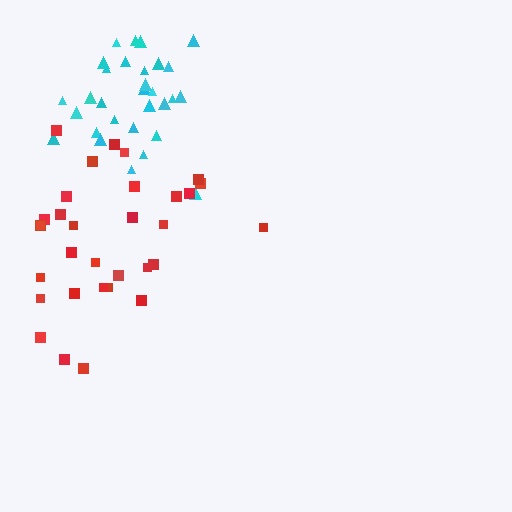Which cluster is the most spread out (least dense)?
Red.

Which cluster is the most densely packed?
Cyan.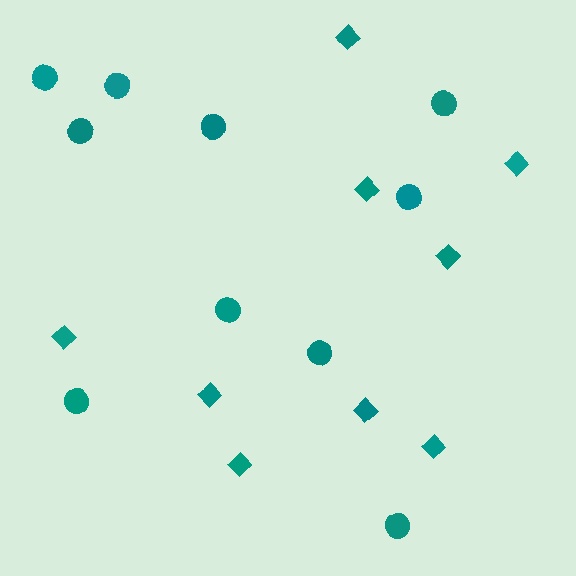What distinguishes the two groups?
There are 2 groups: one group of diamonds (9) and one group of circles (10).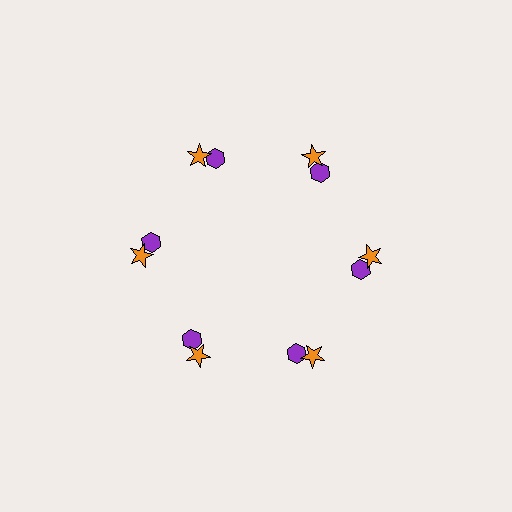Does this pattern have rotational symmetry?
Yes, this pattern has 6-fold rotational symmetry. It looks the same after rotating 60 degrees around the center.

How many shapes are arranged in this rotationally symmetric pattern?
There are 12 shapes, arranged in 6 groups of 2.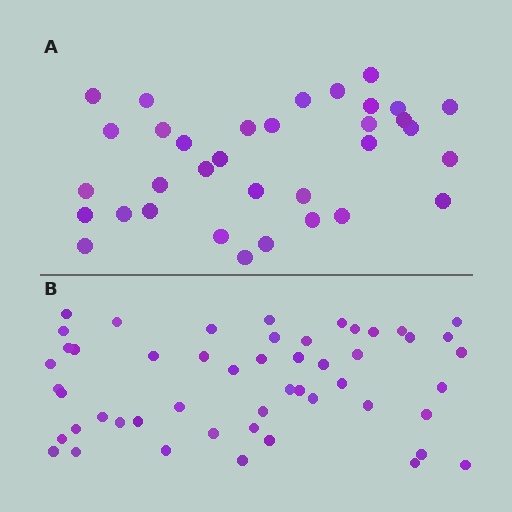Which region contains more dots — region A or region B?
Region B (the bottom region) has more dots.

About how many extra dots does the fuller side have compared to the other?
Region B has approximately 15 more dots than region A.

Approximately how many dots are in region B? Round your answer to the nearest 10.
About 50 dots. (The exact count is 51, which rounds to 50.)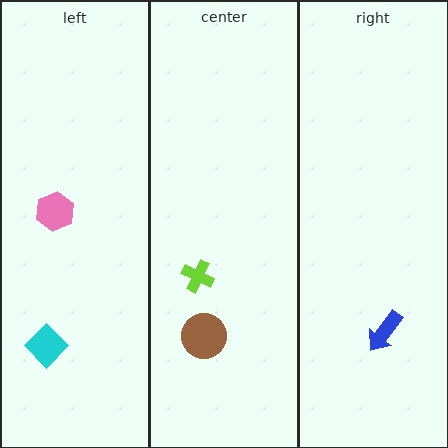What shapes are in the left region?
The pink hexagon, the cyan diamond.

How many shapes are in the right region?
1.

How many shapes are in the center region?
2.